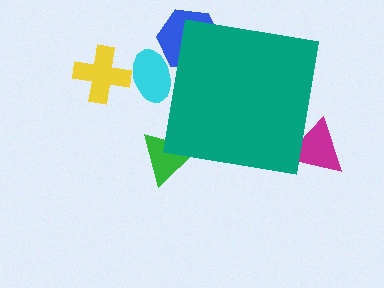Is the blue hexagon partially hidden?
Yes, the blue hexagon is partially hidden behind the teal square.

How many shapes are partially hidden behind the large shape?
4 shapes are partially hidden.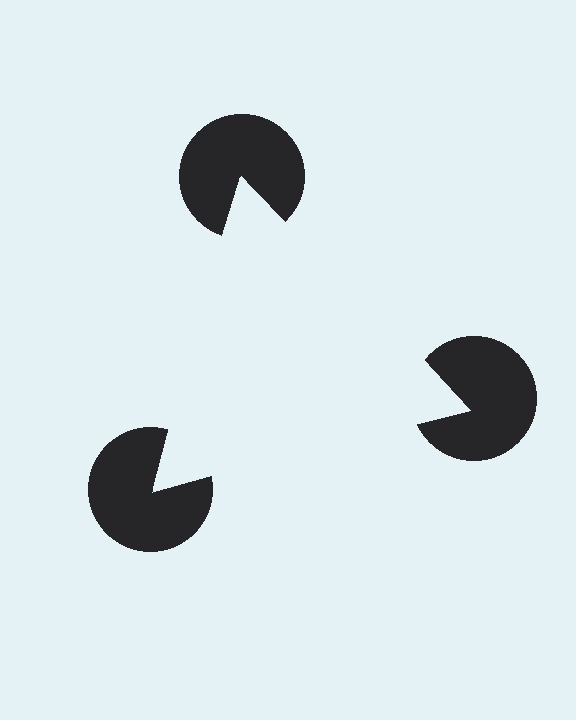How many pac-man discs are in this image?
There are 3 — one at each vertex of the illusory triangle.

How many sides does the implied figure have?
3 sides.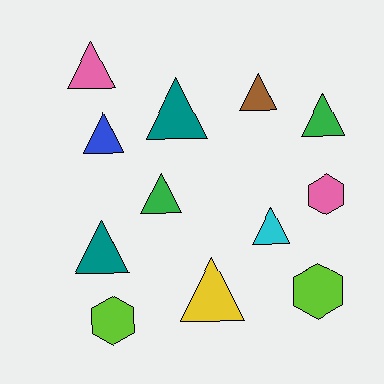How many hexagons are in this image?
There are 3 hexagons.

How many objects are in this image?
There are 12 objects.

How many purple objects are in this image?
There are no purple objects.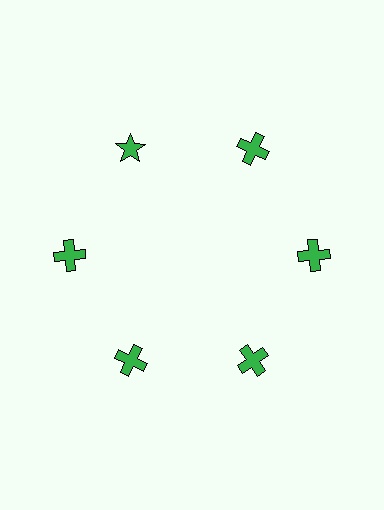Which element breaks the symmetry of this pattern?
The green star at roughly the 11 o'clock position breaks the symmetry. All other shapes are green crosses.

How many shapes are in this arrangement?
There are 6 shapes arranged in a ring pattern.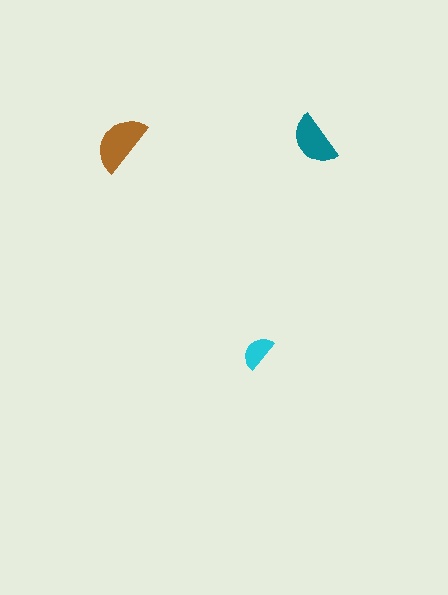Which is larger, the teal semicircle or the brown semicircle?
The brown one.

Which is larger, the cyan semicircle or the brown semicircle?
The brown one.